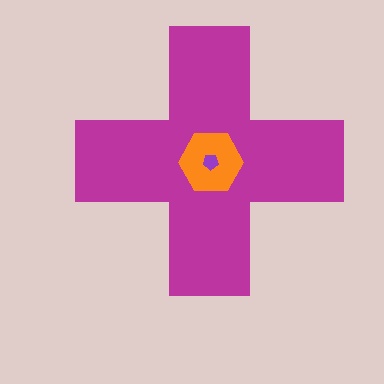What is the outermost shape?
The magenta cross.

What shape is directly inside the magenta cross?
The orange hexagon.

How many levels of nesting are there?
3.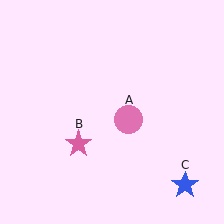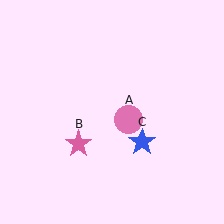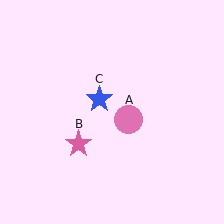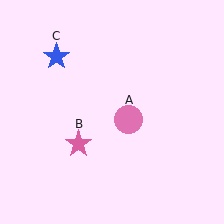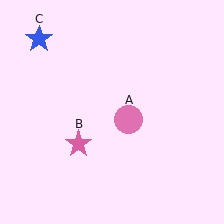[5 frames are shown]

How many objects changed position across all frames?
1 object changed position: blue star (object C).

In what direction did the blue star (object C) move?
The blue star (object C) moved up and to the left.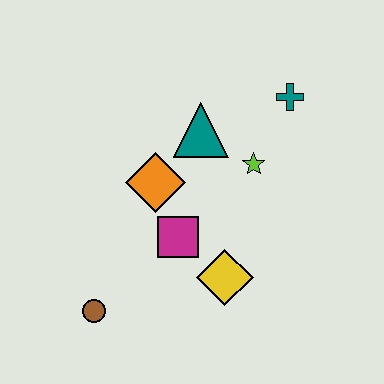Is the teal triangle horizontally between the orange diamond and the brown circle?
No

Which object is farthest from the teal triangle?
The brown circle is farthest from the teal triangle.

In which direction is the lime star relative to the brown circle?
The lime star is to the right of the brown circle.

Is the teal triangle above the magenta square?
Yes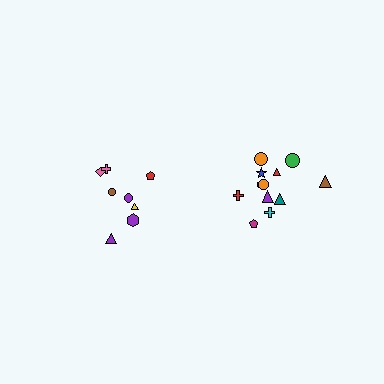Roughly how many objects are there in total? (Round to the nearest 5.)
Roughly 20 objects in total.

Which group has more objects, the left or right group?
The right group.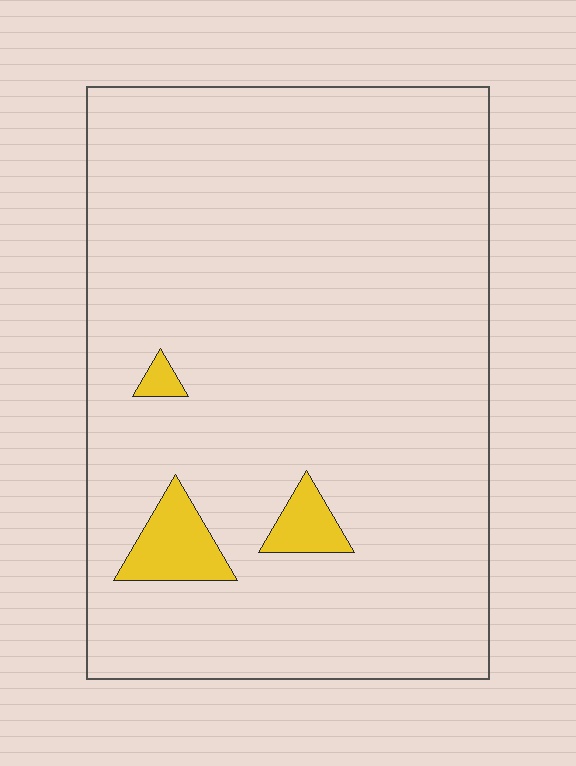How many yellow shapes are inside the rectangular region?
3.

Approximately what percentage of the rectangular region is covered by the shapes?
Approximately 5%.